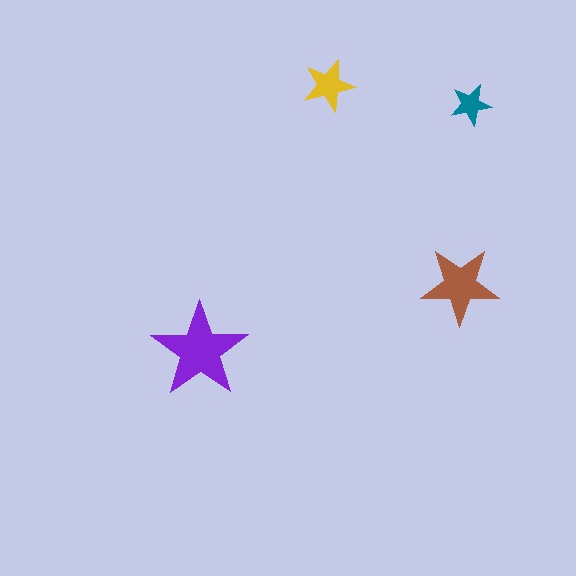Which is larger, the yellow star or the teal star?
The yellow one.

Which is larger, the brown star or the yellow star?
The brown one.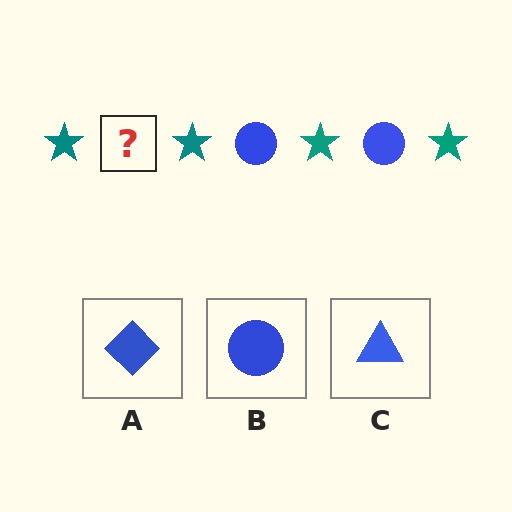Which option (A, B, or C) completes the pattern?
B.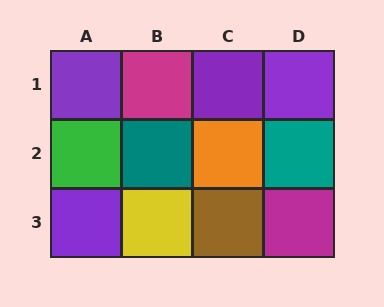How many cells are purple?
4 cells are purple.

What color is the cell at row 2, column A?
Green.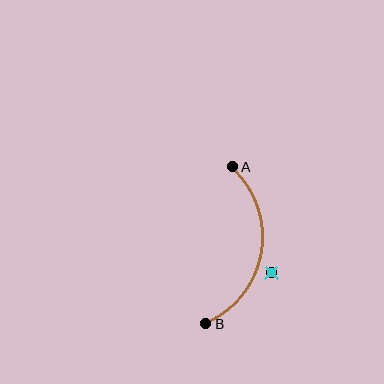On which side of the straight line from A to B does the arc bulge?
The arc bulges to the right of the straight line connecting A and B.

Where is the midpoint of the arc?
The arc midpoint is the point on the curve farthest from the straight line joining A and B. It sits to the right of that line.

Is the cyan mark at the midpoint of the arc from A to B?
No — the cyan mark does not lie on the arc at all. It sits slightly outside the curve.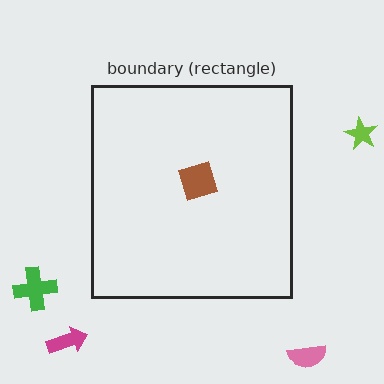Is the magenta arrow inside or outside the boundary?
Outside.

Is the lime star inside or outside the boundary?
Outside.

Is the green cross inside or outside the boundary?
Outside.